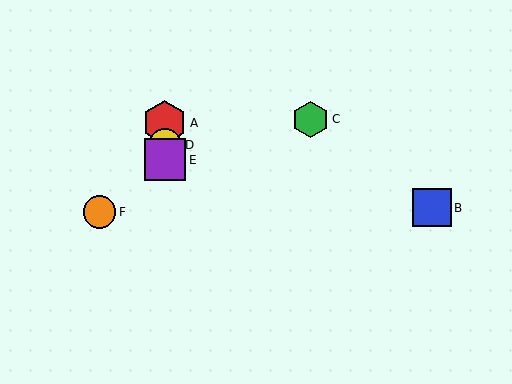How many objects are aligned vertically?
3 objects (A, D, E) are aligned vertically.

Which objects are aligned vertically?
Objects A, D, E are aligned vertically.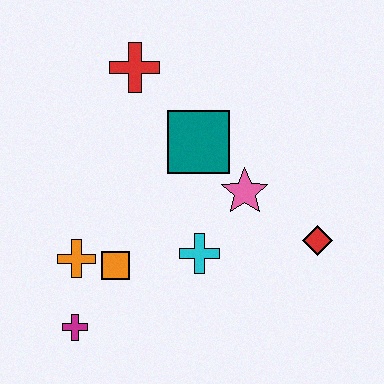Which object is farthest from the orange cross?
The red diamond is farthest from the orange cross.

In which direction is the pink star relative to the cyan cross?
The pink star is above the cyan cross.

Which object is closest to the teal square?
The pink star is closest to the teal square.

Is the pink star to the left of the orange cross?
No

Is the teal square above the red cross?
No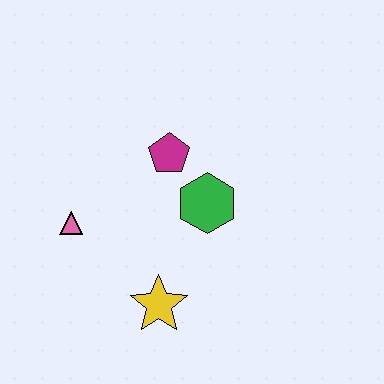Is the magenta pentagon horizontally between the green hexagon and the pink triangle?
Yes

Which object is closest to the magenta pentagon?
The green hexagon is closest to the magenta pentagon.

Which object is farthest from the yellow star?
The magenta pentagon is farthest from the yellow star.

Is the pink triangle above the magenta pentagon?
No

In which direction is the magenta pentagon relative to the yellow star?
The magenta pentagon is above the yellow star.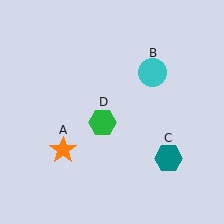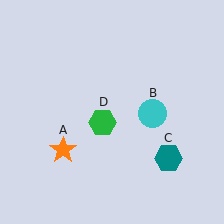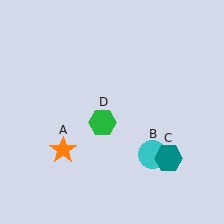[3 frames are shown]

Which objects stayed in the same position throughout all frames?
Orange star (object A) and teal hexagon (object C) and green hexagon (object D) remained stationary.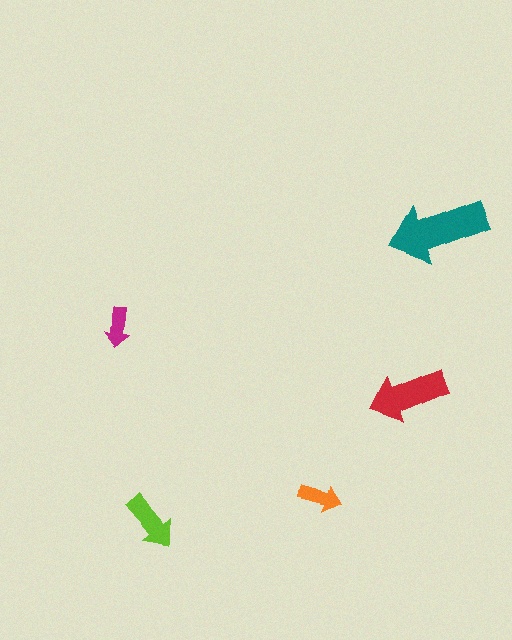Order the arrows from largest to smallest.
the teal one, the red one, the lime one, the orange one, the magenta one.